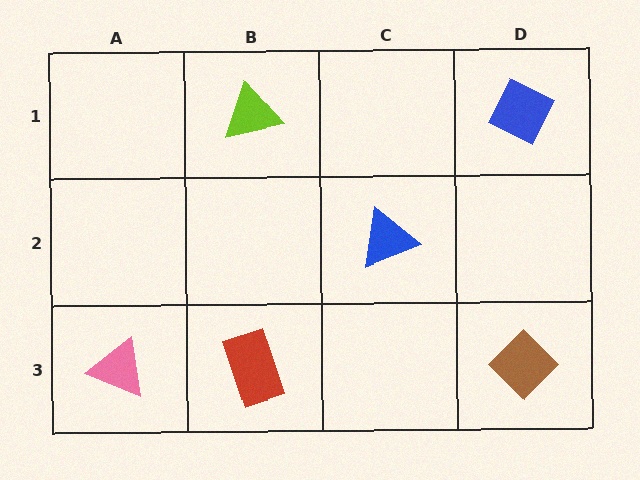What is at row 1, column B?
A lime triangle.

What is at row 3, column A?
A pink triangle.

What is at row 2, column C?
A blue triangle.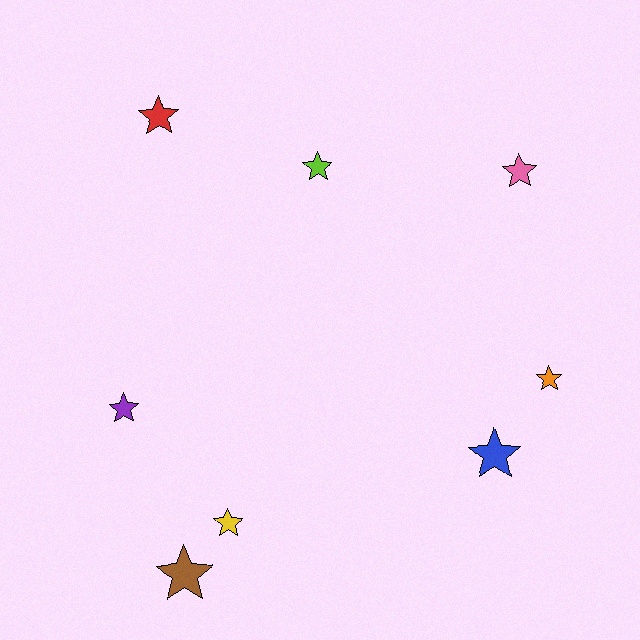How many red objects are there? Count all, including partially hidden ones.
There is 1 red object.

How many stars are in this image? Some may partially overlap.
There are 8 stars.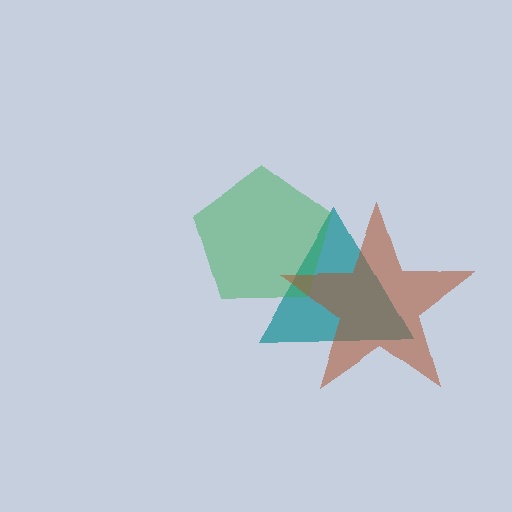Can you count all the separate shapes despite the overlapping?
Yes, there are 3 separate shapes.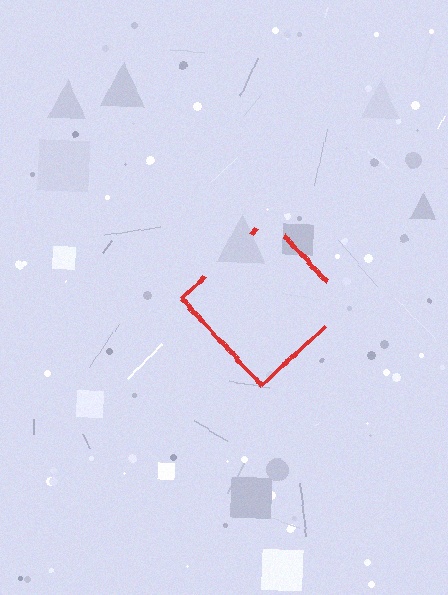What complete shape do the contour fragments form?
The contour fragments form a diamond.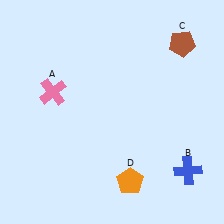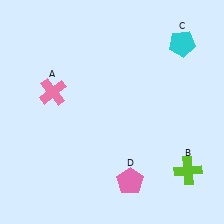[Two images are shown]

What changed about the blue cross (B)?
In Image 1, B is blue. In Image 2, it changed to lime.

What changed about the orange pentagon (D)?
In Image 1, D is orange. In Image 2, it changed to pink.